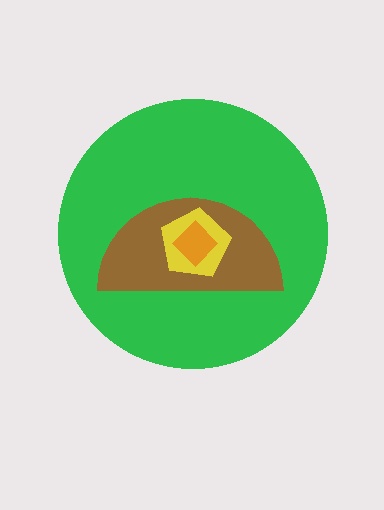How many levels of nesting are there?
4.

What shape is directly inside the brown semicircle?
The yellow pentagon.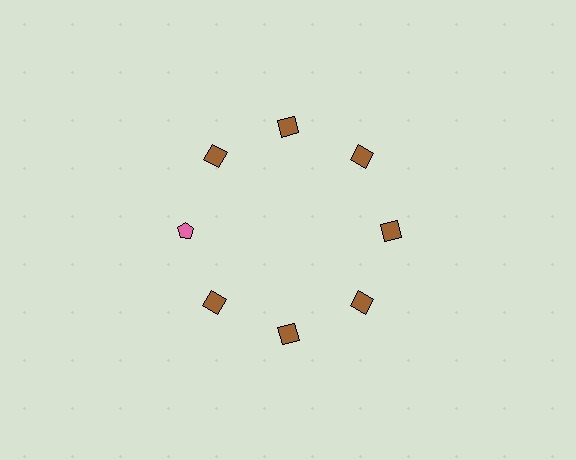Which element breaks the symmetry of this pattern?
The pink pentagon at roughly the 9 o'clock position breaks the symmetry. All other shapes are brown squares.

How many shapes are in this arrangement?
There are 8 shapes arranged in a ring pattern.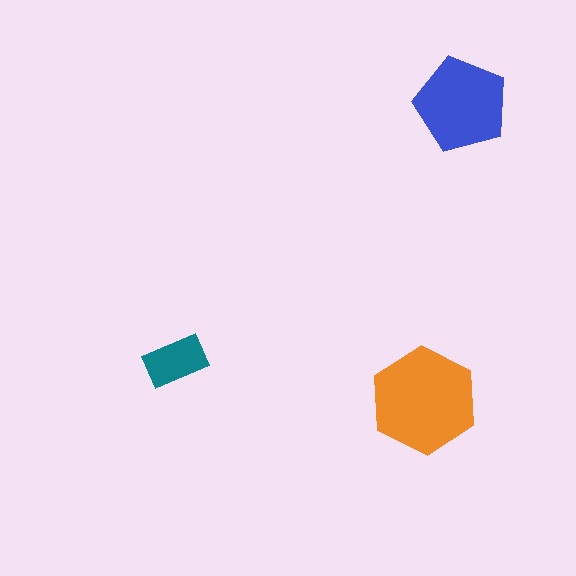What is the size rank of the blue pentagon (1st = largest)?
2nd.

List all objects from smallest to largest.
The teal rectangle, the blue pentagon, the orange hexagon.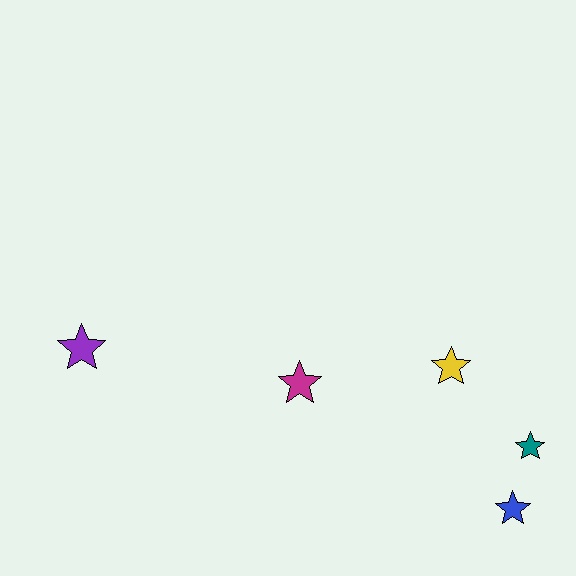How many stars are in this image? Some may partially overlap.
There are 5 stars.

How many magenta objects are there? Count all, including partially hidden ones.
There is 1 magenta object.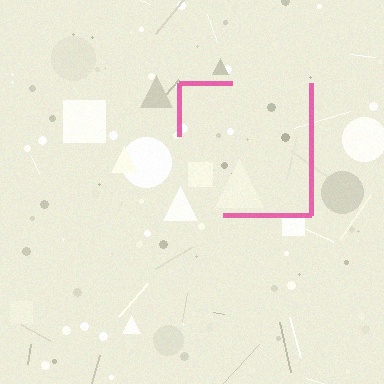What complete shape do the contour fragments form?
The contour fragments form a square.